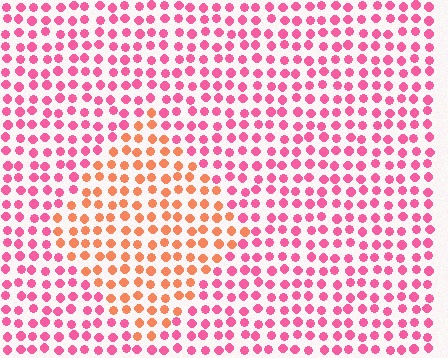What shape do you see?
I see a diamond.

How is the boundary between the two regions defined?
The boundary is defined purely by a slight shift in hue (about 43 degrees). Spacing, size, and orientation are identical on both sides.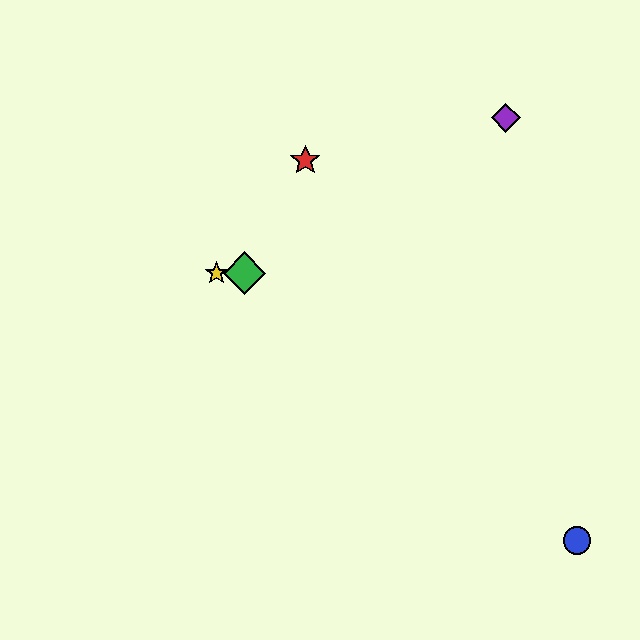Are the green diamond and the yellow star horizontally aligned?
Yes, both are at y≈273.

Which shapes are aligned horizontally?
The green diamond, the yellow star are aligned horizontally.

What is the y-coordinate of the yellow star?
The yellow star is at y≈273.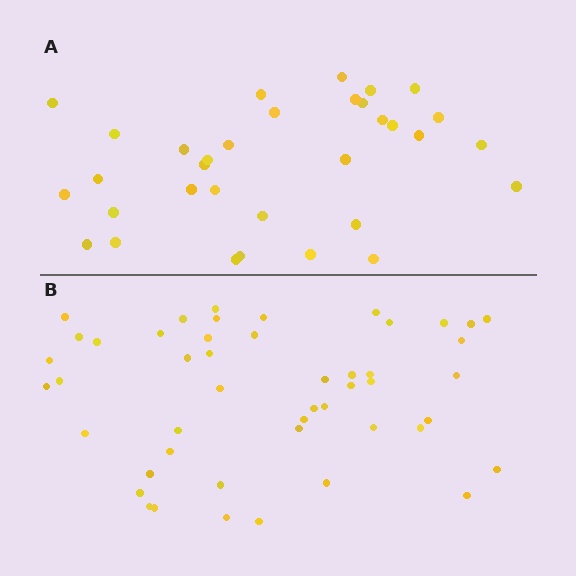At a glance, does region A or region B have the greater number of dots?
Region B (the bottom region) has more dots.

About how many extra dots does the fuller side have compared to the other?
Region B has approximately 15 more dots than region A.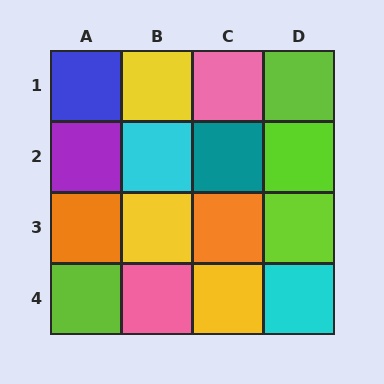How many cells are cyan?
2 cells are cyan.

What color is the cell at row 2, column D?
Lime.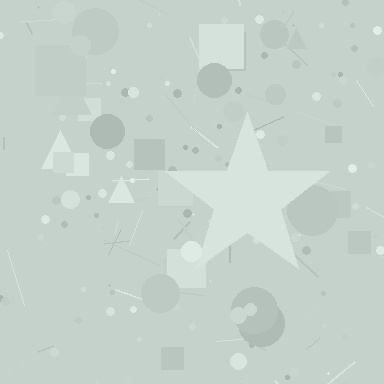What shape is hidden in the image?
A star is hidden in the image.